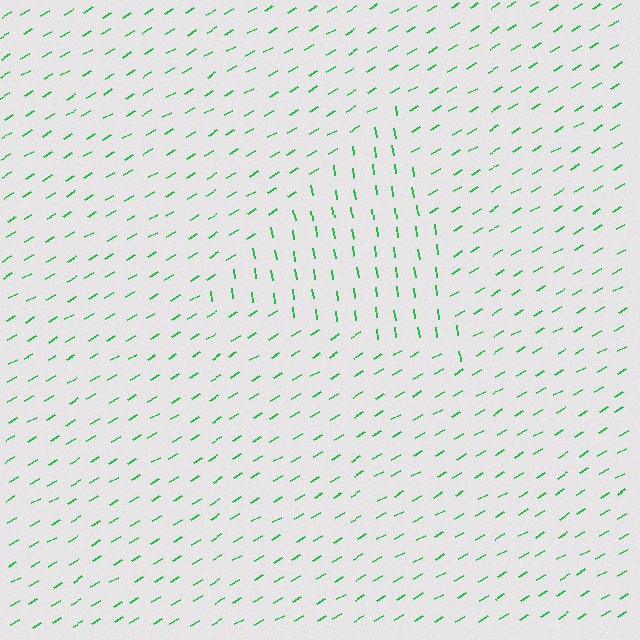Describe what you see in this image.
The image is filled with small green line segments. A triangle region in the image has lines oriented differently from the surrounding lines, creating a visible texture boundary.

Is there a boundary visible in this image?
Yes, there is a texture boundary formed by a change in line orientation.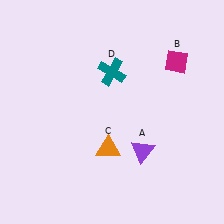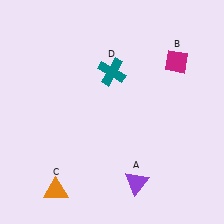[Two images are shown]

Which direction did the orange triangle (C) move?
The orange triangle (C) moved left.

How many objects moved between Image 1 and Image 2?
2 objects moved between the two images.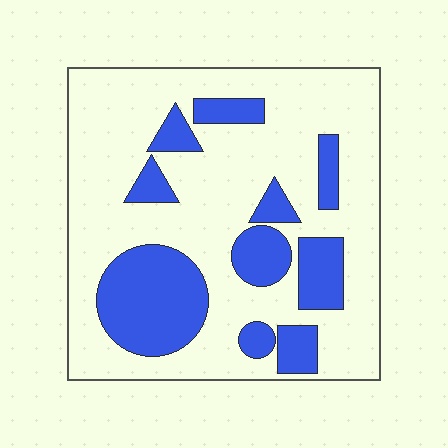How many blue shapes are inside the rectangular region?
10.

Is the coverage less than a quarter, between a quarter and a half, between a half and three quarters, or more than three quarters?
Between a quarter and a half.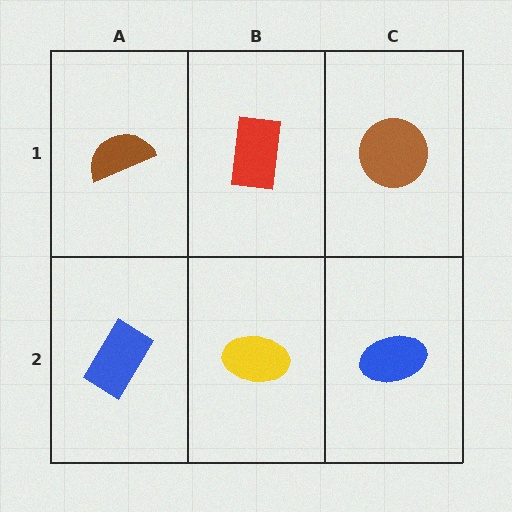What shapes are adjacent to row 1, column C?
A blue ellipse (row 2, column C), a red rectangle (row 1, column B).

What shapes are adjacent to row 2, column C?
A brown circle (row 1, column C), a yellow ellipse (row 2, column B).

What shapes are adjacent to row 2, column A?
A brown semicircle (row 1, column A), a yellow ellipse (row 2, column B).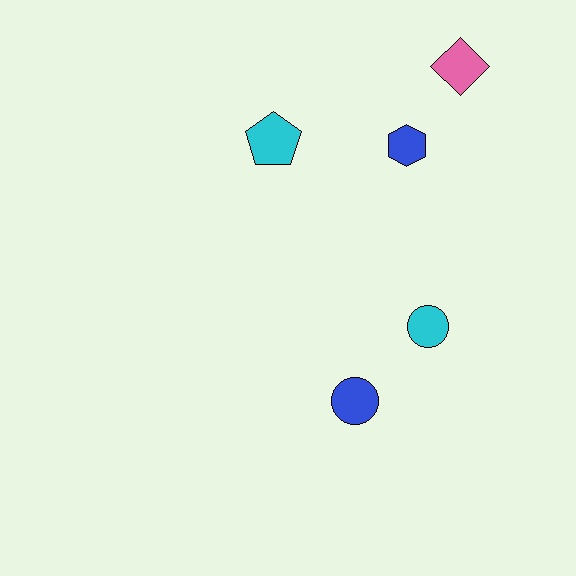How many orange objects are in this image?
There are no orange objects.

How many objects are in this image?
There are 5 objects.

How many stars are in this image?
There are no stars.